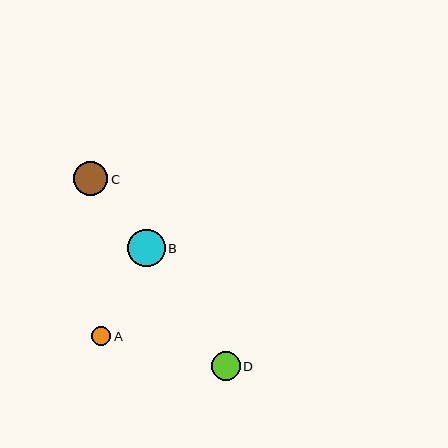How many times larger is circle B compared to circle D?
Circle B is approximately 1.3 times the size of circle D.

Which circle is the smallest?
Circle A is the smallest with a size of approximately 19 pixels.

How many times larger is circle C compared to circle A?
Circle C is approximately 1.8 times the size of circle A.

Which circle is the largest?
Circle B is the largest with a size of approximately 37 pixels.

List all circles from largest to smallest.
From largest to smallest: B, C, D, A.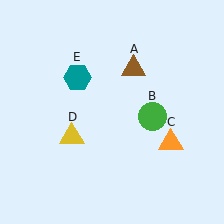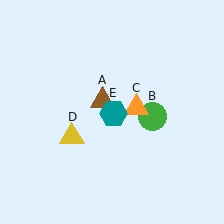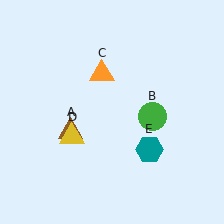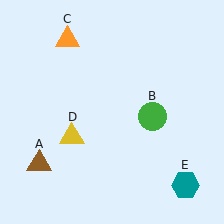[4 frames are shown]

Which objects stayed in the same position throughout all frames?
Green circle (object B) and yellow triangle (object D) remained stationary.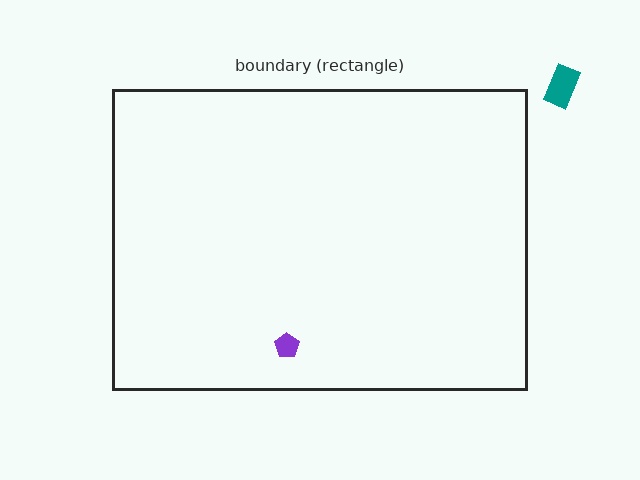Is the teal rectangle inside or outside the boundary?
Outside.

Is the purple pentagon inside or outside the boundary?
Inside.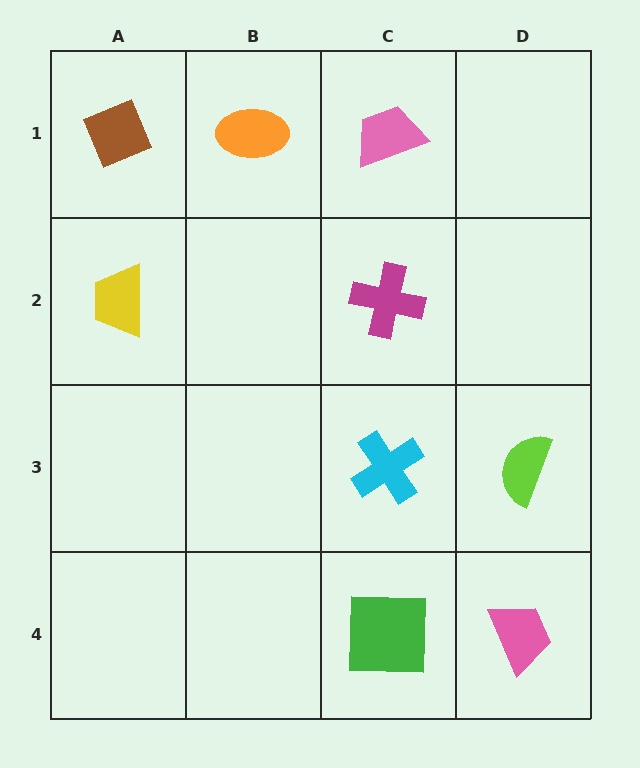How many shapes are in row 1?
3 shapes.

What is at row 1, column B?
An orange ellipse.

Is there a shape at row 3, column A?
No, that cell is empty.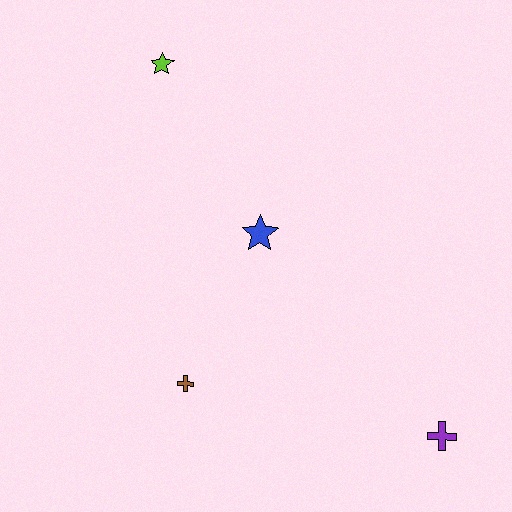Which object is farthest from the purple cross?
The lime star is farthest from the purple cross.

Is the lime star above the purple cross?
Yes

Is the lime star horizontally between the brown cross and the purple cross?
No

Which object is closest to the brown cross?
The blue star is closest to the brown cross.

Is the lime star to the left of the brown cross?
Yes